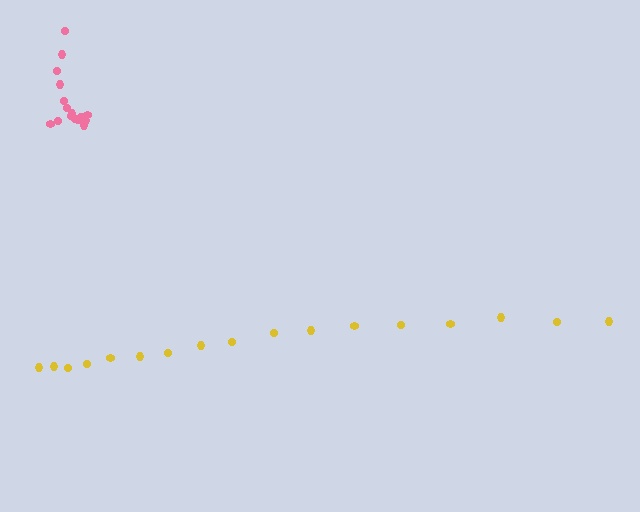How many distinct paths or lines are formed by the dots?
There are 2 distinct paths.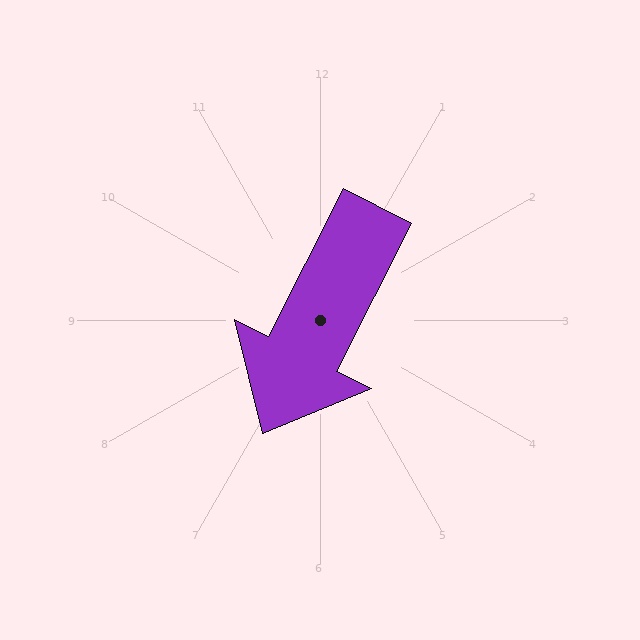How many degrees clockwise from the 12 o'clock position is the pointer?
Approximately 207 degrees.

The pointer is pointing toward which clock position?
Roughly 7 o'clock.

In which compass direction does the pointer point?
Southwest.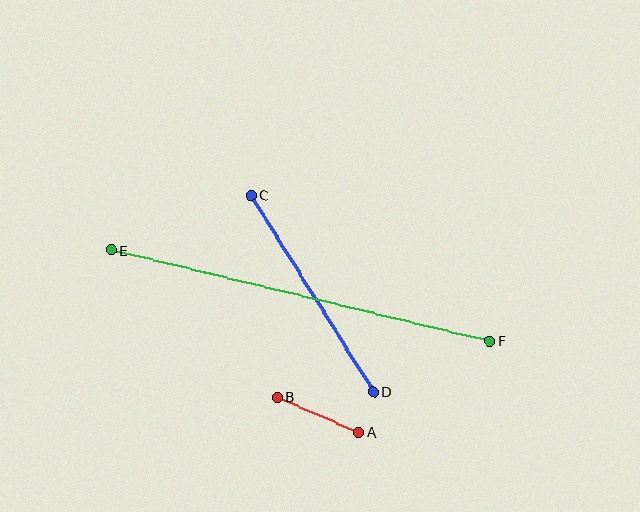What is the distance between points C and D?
The distance is approximately 232 pixels.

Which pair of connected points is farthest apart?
Points E and F are farthest apart.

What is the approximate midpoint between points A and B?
The midpoint is at approximately (318, 415) pixels.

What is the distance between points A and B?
The distance is approximately 89 pixels.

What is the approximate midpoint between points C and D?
The midpoint is at approximately (312, 294) pixels.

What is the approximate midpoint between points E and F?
The midpoint is at approximately (300, 295) pixels.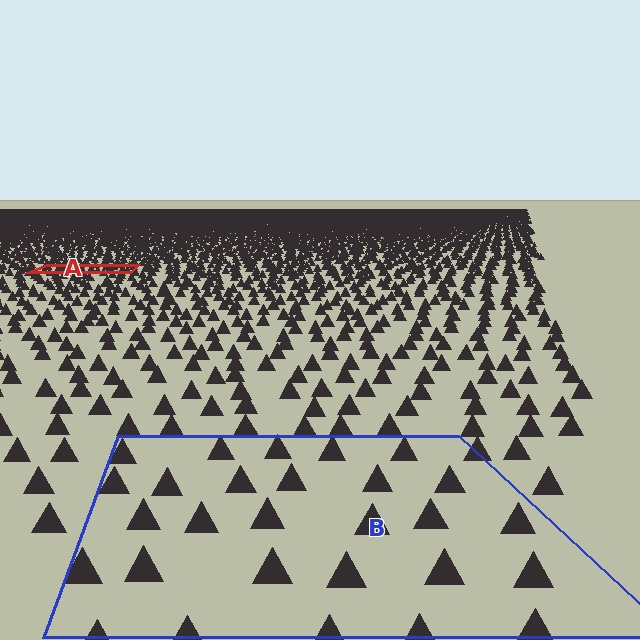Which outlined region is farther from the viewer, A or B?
Region A is farther from the viewer — the texture elements inside it appear smaller and more densely packed.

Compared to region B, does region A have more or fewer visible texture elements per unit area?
Region A has more texture elements per unit area — they are packed more densely because it is farther away.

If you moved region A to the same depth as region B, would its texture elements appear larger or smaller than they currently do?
They would appear larger. At a closer depth, the same texture elements are projected at a bigger on-screen size.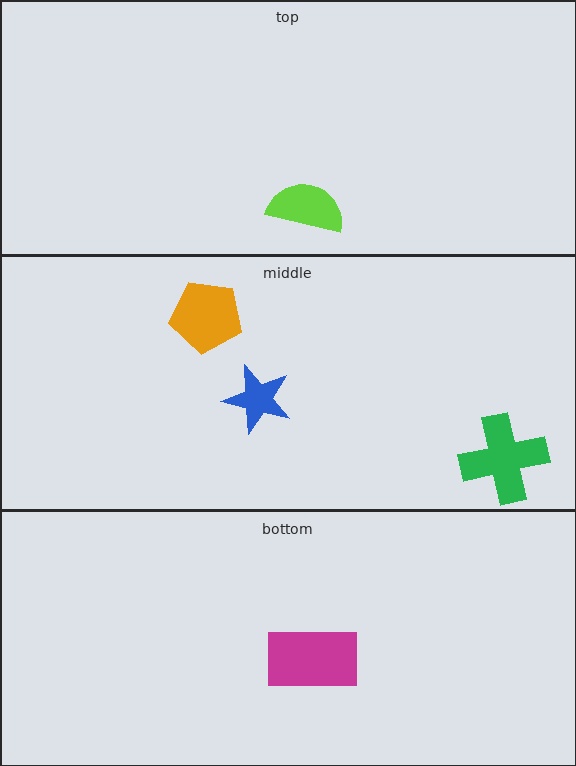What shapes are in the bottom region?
The magenta rectangle.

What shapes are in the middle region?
The blue star, the green cross, the orange pentagon.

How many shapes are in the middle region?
3.